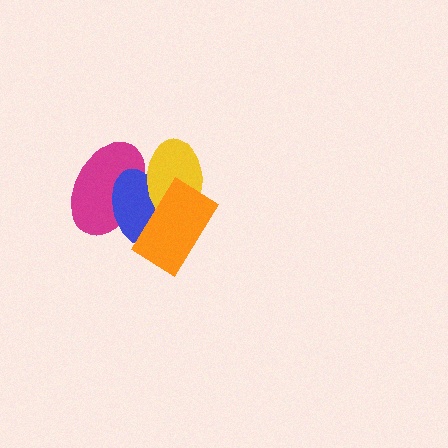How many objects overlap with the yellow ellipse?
3 objects overlap with the yellow ellipse.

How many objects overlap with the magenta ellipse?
3 objects overlap with the magenta ellipse.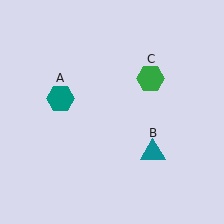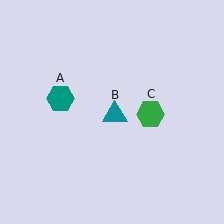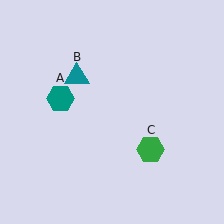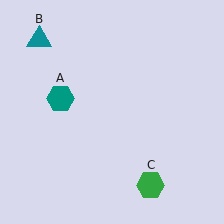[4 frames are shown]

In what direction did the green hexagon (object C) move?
The green hexagon (object C) moved down.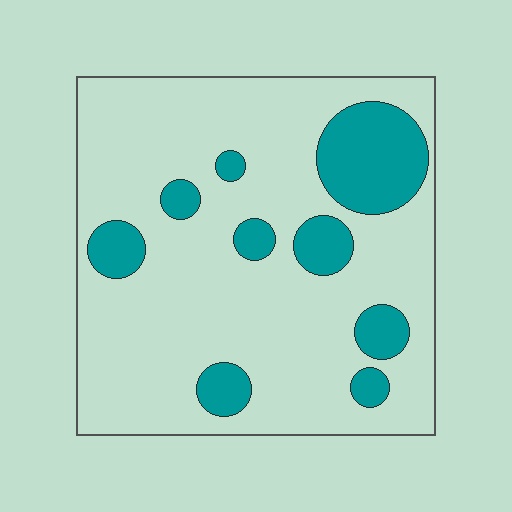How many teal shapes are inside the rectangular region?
9.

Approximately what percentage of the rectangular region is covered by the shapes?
Approximately 20%.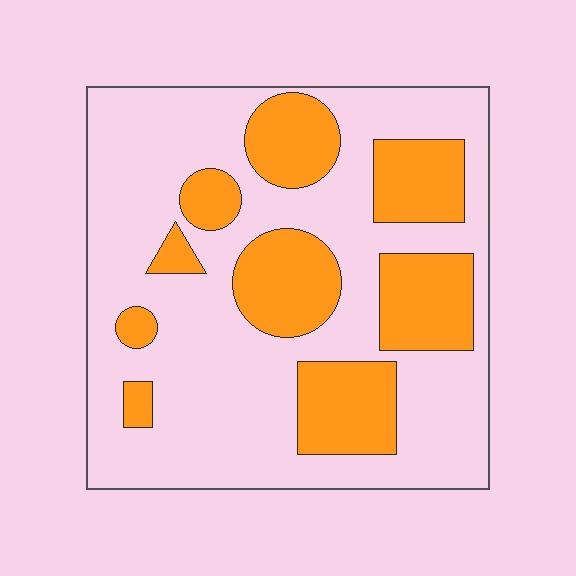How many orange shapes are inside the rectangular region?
9.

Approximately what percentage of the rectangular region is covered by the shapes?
Approximately 30%.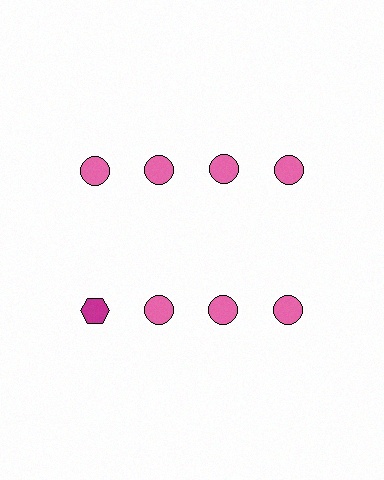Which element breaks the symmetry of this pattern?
The magenta hexagon in the second row, leftmost column breaks the symmetry. All other shapes are pink circles.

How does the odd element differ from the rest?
It differs in both color (magenta instead of pink) and shape (hexagon instead of circle).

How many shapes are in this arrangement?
There are 8 shapes arranged in a grid pattern.